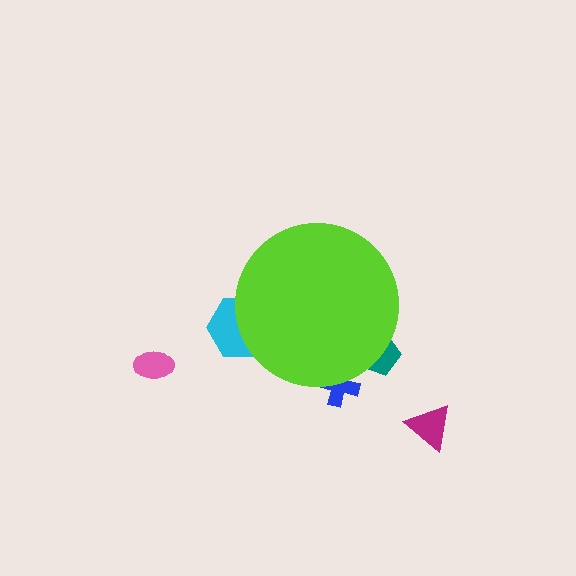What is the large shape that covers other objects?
A lime circle.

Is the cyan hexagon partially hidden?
Yes, the cyan hexagon is partially hidden behind the lime circle.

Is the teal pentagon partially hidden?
Yes, the teal pentagon is partially hidden behind the lime circle.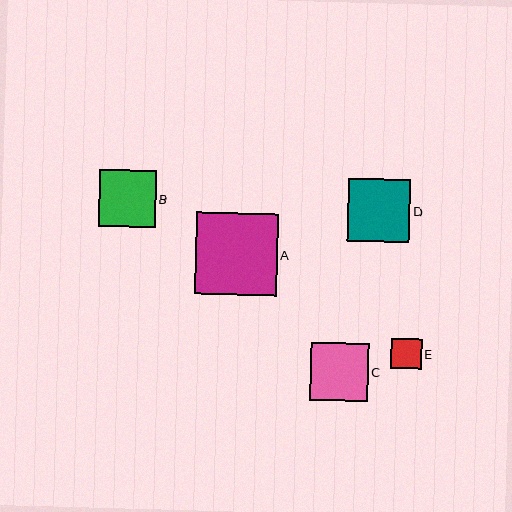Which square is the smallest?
Square E is the smallest with a size of approximately 30 pixels.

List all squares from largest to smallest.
From largest to smallest: A, D, C, B, E.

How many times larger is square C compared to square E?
Square C is approximately 1.9 times the size of square E.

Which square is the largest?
Square A is the largest with a size of approximately 82 pixels.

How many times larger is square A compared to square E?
Square A is approximately 2.7 times the size of square E.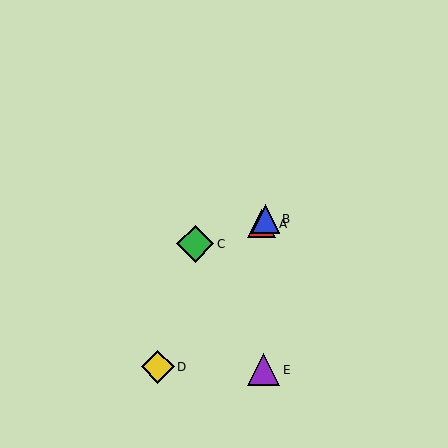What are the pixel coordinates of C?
Object C is at (195, 244).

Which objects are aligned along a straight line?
Objects A, B, D are aligned along a straight line.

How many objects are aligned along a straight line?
3 objects (A, B, D) are aligned along a straight line.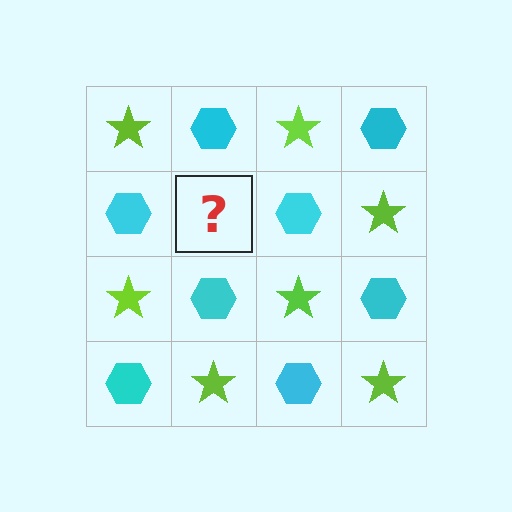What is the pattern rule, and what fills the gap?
The rule is that it alternates lime star and cyan hexagon in a checkerboard pattern. The gap should be filled with a lime star.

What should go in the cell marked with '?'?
The missing cell should contain a lime star.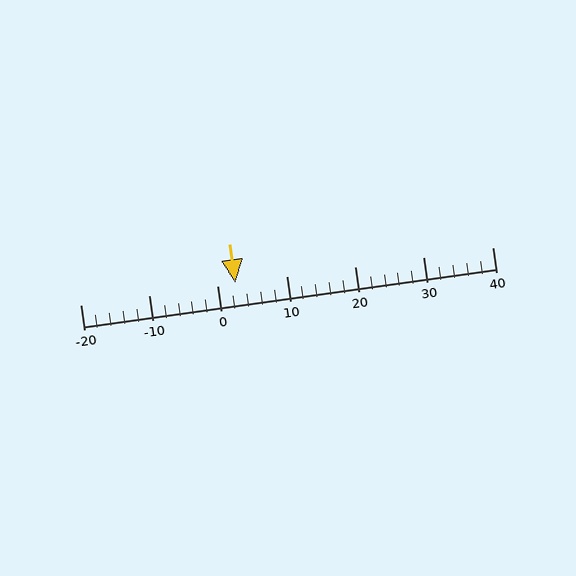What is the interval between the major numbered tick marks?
The major tick marks are spaced 10 units apart.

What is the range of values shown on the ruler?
The ruler shows values from -20 to 40.